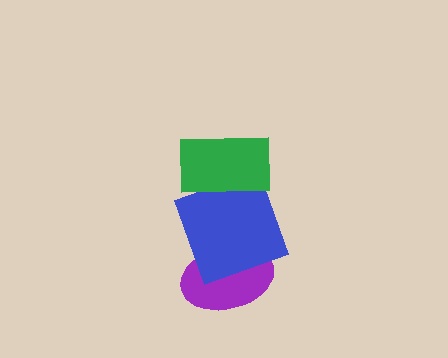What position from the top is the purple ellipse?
The purple ellipse is 3rd from the top.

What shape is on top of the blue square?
The green rectangle is on top of the blue square.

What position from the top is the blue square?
The blue square is 2nd from the top.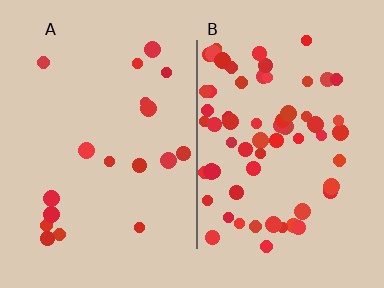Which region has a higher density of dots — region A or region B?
B (the right).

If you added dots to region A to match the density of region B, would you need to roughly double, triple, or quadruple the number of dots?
Approximately quadruple.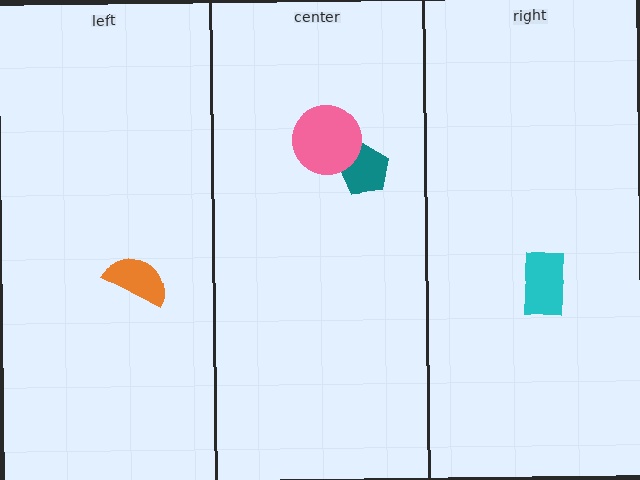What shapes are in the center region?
The teal pentagon, the pink circle.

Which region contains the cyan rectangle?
The right region.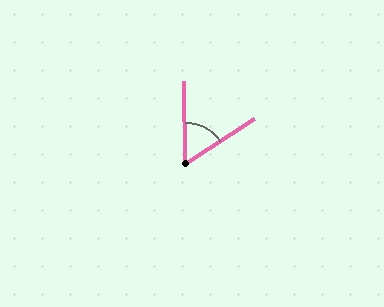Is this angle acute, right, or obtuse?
It is acute.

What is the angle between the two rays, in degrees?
Approximately 58 degrees.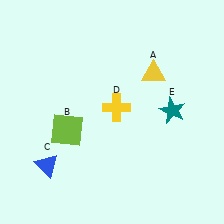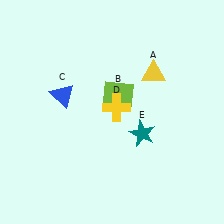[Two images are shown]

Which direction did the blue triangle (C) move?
The blue triangle (C) moved up.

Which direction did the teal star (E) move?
The teal star (E) moved left.